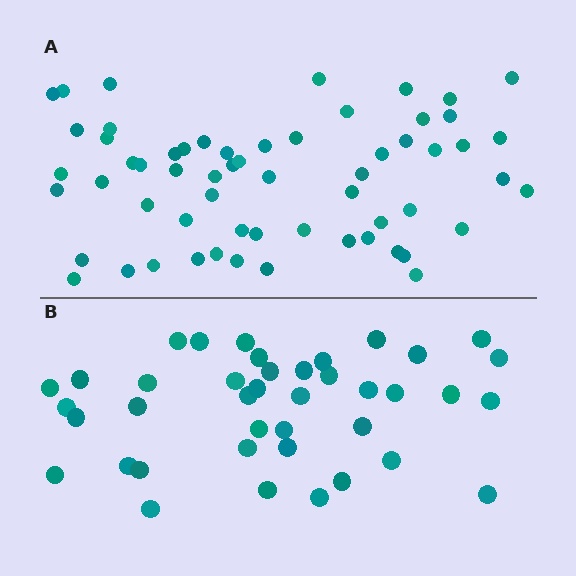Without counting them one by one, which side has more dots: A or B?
Region A (the top region) has more dots.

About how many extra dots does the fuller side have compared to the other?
Region A has approximately 20 more dots than region B.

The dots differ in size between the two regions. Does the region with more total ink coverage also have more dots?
No. Region B has more total ink coverage because its dots are larger, but region A actually contains more individual dots. Total area can be misleading — the number of items is what matters here.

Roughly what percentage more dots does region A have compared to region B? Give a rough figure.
About 50% more.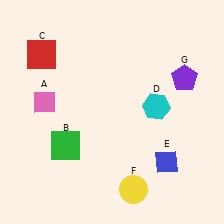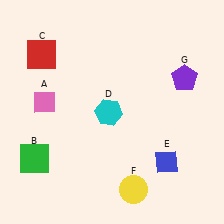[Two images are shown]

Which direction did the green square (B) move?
The green square (B) moved left.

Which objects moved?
The objects that moved are: the green square (B), the cyan hexagon (D).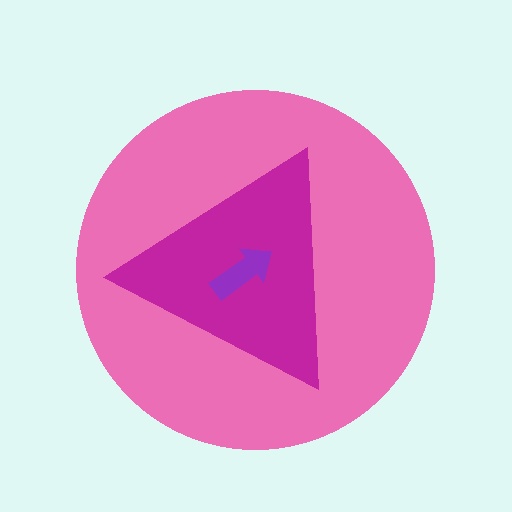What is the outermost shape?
The pink circle.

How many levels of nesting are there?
3.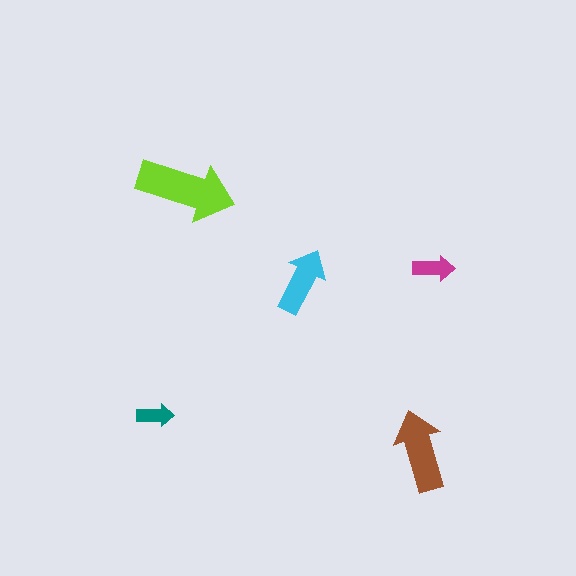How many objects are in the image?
There are 5 objects in the image.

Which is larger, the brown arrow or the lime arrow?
The lime one.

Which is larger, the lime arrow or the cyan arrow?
The lime one.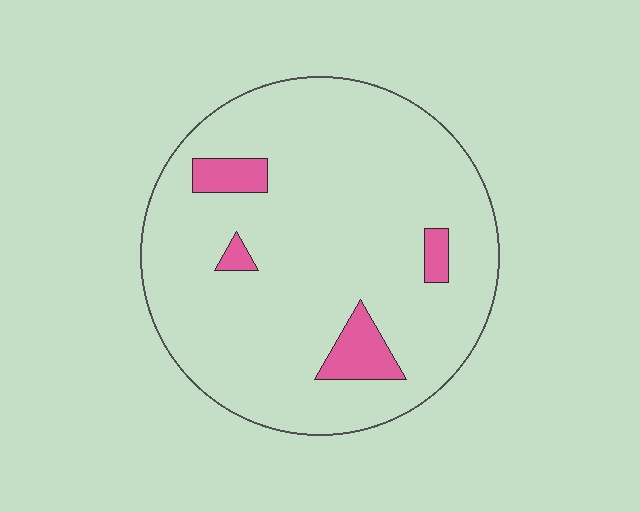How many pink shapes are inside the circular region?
4.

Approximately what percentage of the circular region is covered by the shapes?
Approximately 10%.